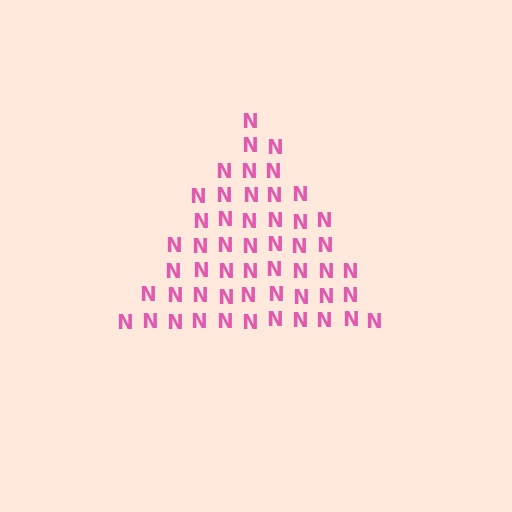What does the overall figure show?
The overall figure shows a triangle.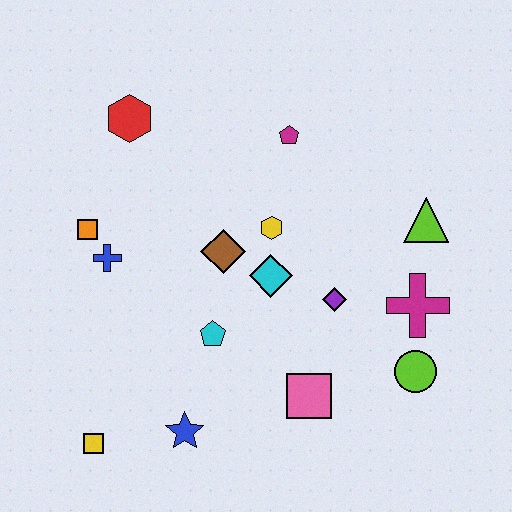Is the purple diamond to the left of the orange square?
No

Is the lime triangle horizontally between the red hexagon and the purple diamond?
No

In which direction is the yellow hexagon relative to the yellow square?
The yellow hexagon is above the yellow square.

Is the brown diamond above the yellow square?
Yes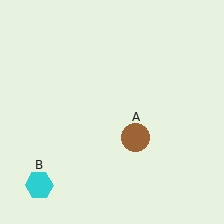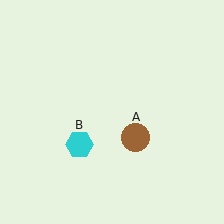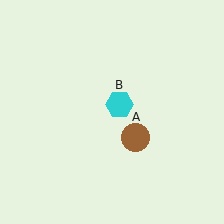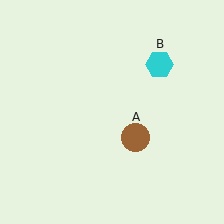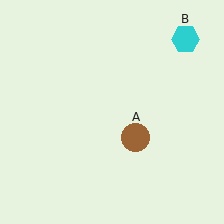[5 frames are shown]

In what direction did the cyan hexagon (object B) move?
The cyan hexagon (object B) moved up and to the right.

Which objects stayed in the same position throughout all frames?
Brown circle (object A) remained stationary.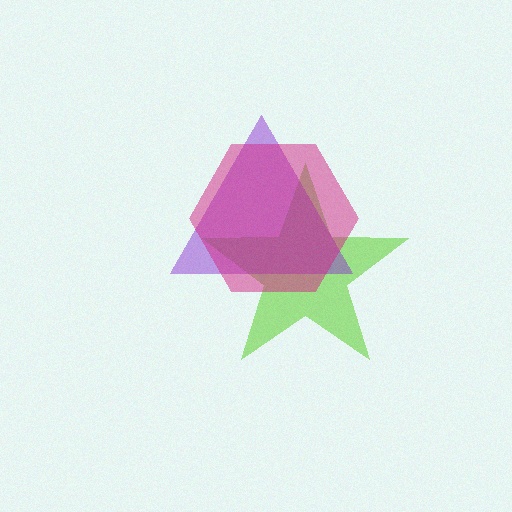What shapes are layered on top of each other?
The layered shapes are: a lime star, a purple triangle, a magenta hexagon.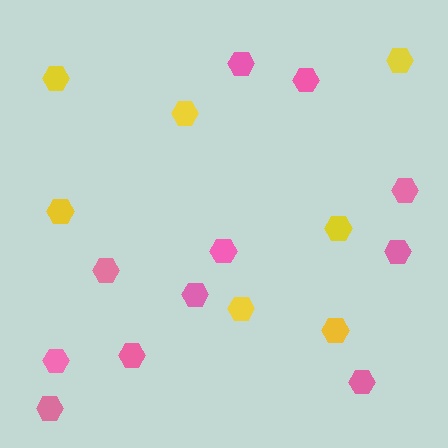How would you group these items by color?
There are 2 groups: one group of yellow hexagons (7) and one group of pink hexagons (11).